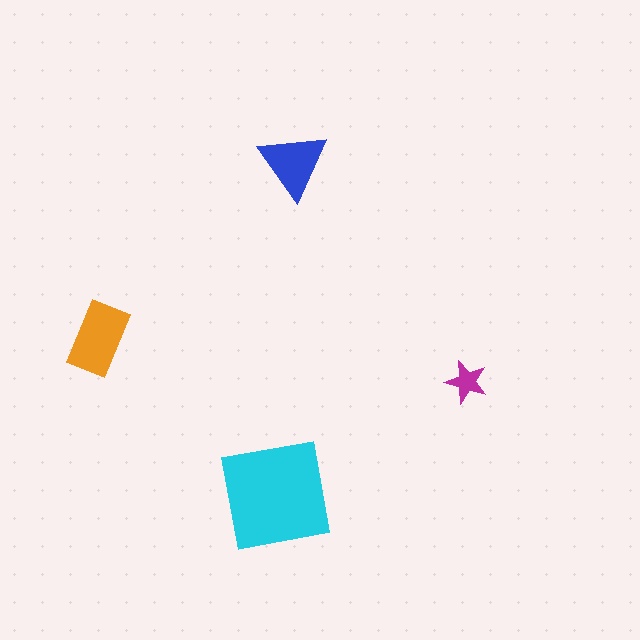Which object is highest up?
The blue triangle is topmost.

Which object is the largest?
The cyan square.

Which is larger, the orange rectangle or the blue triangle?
The orange rectangle.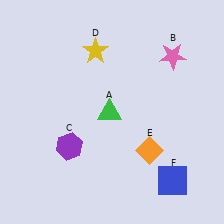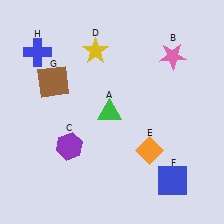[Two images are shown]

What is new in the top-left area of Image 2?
A blue cross (H) was added in the top-left area of Image 2.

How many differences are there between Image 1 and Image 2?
There are 2 differences between the two images.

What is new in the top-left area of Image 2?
A brown square (G) was added in the top-left area of Image 2.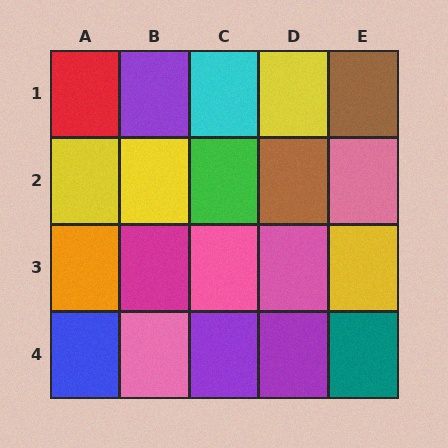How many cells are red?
1 cell is red.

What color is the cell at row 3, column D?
Pink.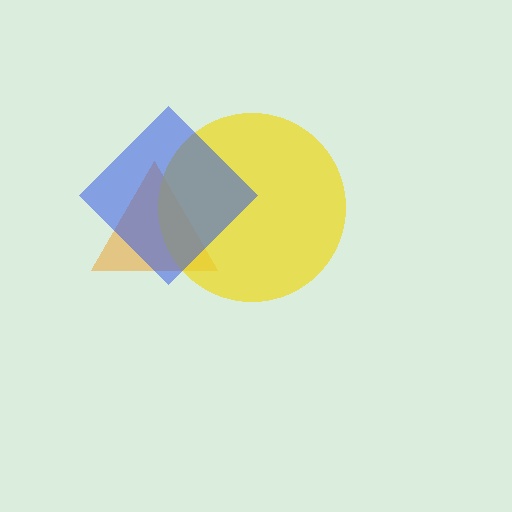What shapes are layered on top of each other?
The layered shapes are: an orange triangle, a yellow circle, a blue diamond.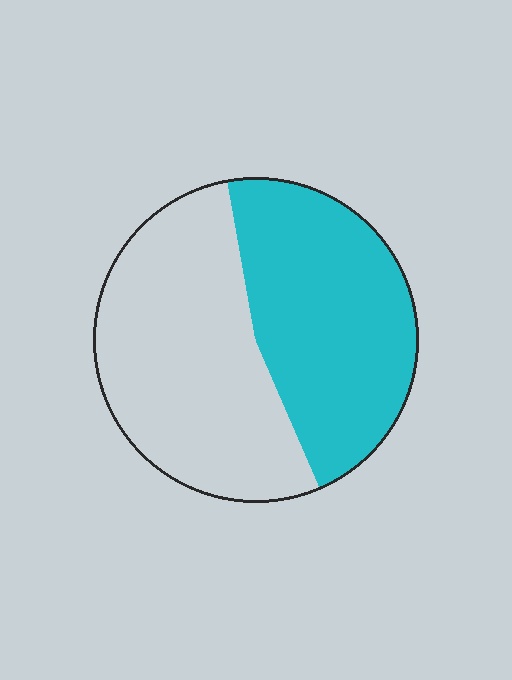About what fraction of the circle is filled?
About one half (1/2).